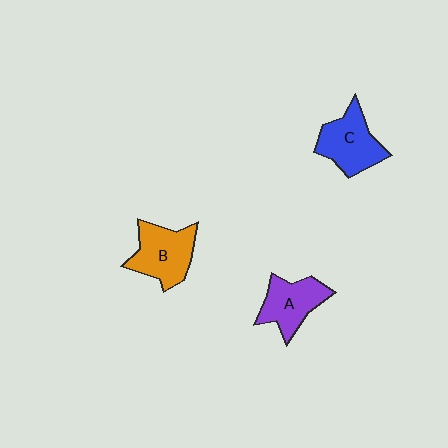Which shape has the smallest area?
Shape A (purple).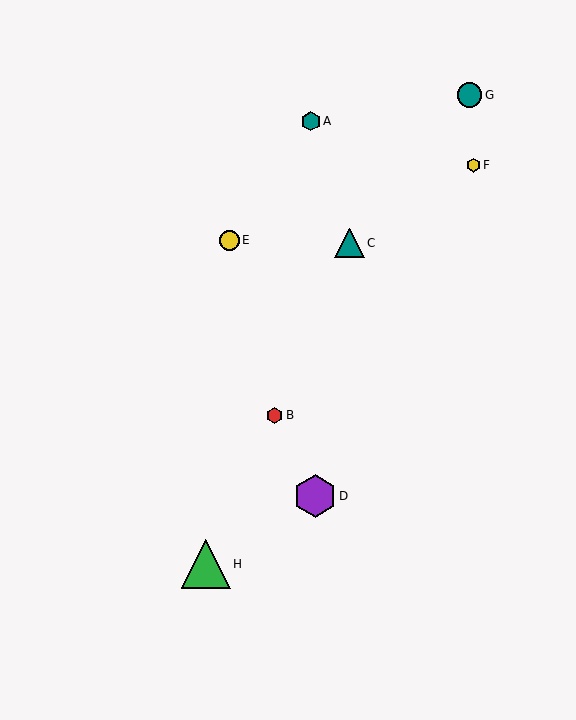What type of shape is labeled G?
Shape G is a teal circle.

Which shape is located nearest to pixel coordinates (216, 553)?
The green triangle (labeled H) at (206, 564) is nearest to that location.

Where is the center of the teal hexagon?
The center of the teal hexagon is at (311, 121).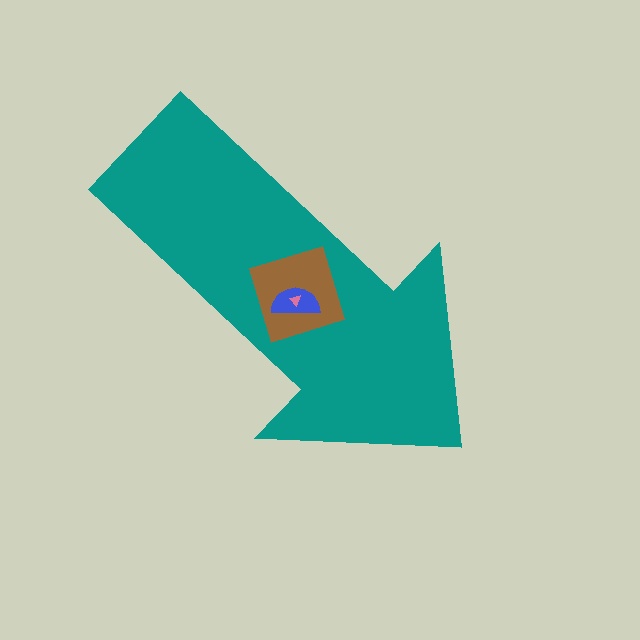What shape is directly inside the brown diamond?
The blue semicircle.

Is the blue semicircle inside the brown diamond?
Yes.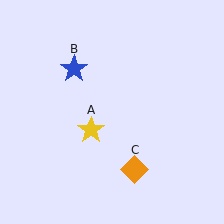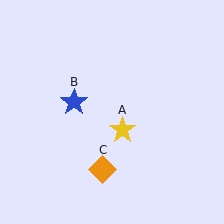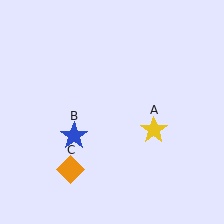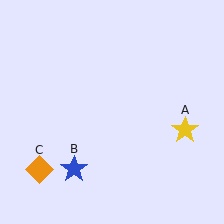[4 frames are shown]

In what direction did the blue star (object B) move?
The blue star (object B) moved down.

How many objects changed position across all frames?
3 objects changed position: yellow star (object A), blue star (object B), orange diamond (object C).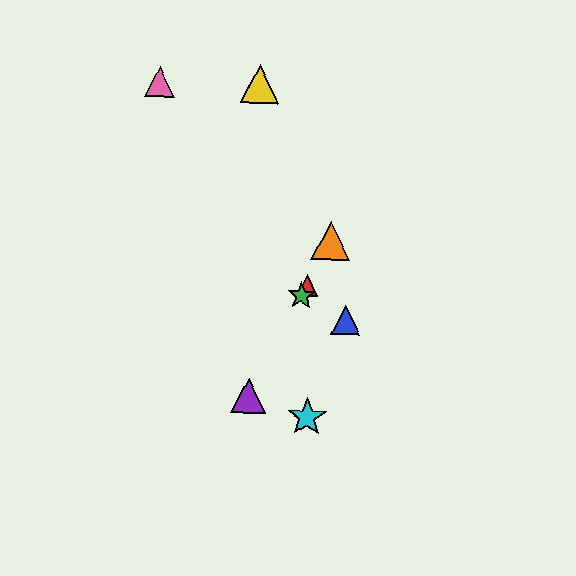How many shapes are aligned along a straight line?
4 shapes (the red triangle, the green star, the purple triangle, the orange triangle) are aligned along a straight line.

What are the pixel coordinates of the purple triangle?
The purple triangle is at (248, 396).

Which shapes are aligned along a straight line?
The red triangle, the green star, the purple triangle, the orange triangle are aligned along a straight line.